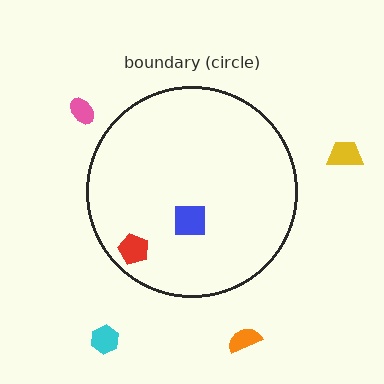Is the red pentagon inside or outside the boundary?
Inside.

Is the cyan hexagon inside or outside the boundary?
Outside.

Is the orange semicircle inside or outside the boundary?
Outside.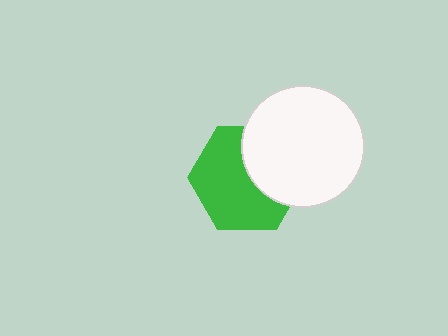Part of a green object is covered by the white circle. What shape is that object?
It is a hexagon.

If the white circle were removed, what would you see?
You would see the complete green hexagon.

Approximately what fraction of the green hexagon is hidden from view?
Roughly 38% of the green hexagon is hidden behind the white circle.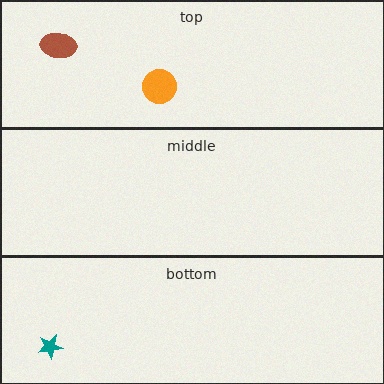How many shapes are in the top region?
2.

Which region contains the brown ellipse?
The top region.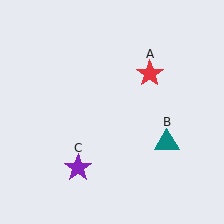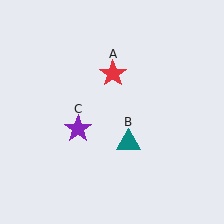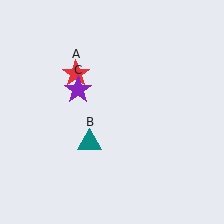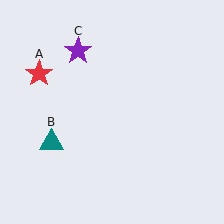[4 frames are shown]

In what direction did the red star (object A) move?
The red star (object A) moved left.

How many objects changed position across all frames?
3 objects changed position: red star (object A), teal triangle (object B), purple star (object C).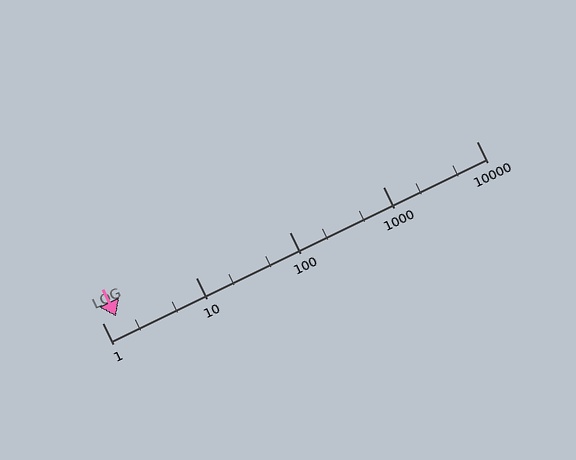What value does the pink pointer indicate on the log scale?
The pointer indicates approximately 1.4.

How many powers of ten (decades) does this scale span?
The scale spans 4 decades, from 1 to 10000.